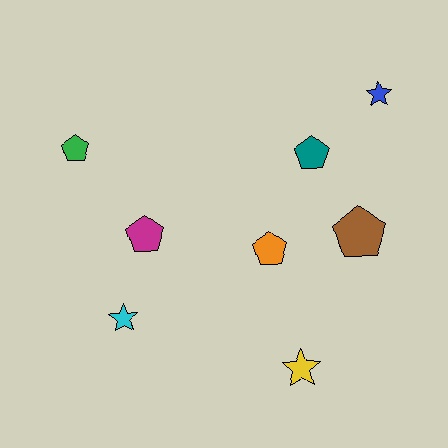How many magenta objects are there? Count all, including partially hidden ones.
There is 1 magenta object.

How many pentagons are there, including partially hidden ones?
There are 5 pentagons.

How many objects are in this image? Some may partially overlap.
There are 8 objects.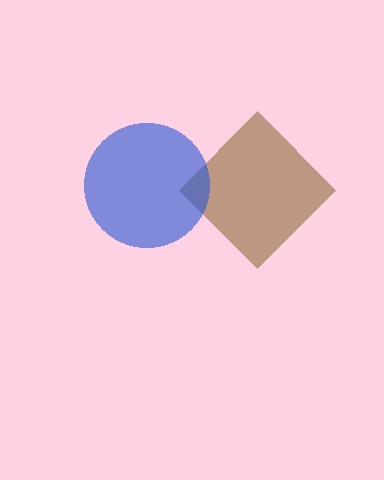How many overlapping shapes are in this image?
There are 2 overlapping shapes in the image.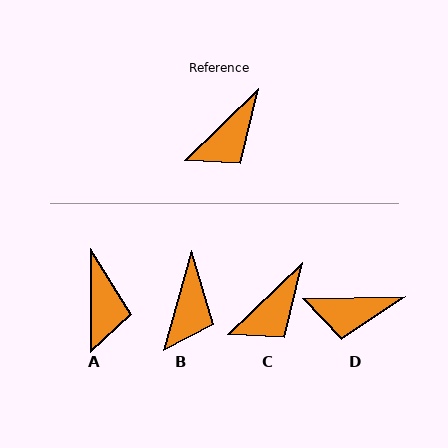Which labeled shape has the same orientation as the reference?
C.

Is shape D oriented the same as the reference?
No, it is off by about 43 degrees.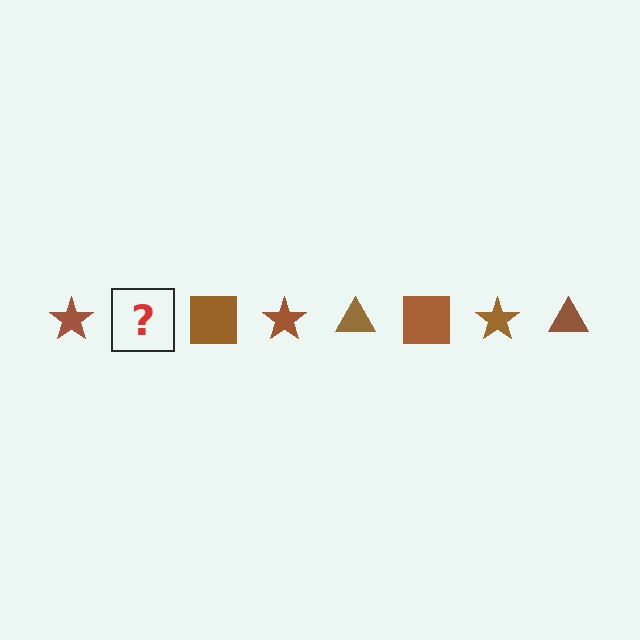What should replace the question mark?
The question mark should be replaced with a brown triangle.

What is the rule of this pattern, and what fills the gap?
The rule is that the pattern cycles through star, triangle, square shapes in brown. The gap should be filled with a brown triangle.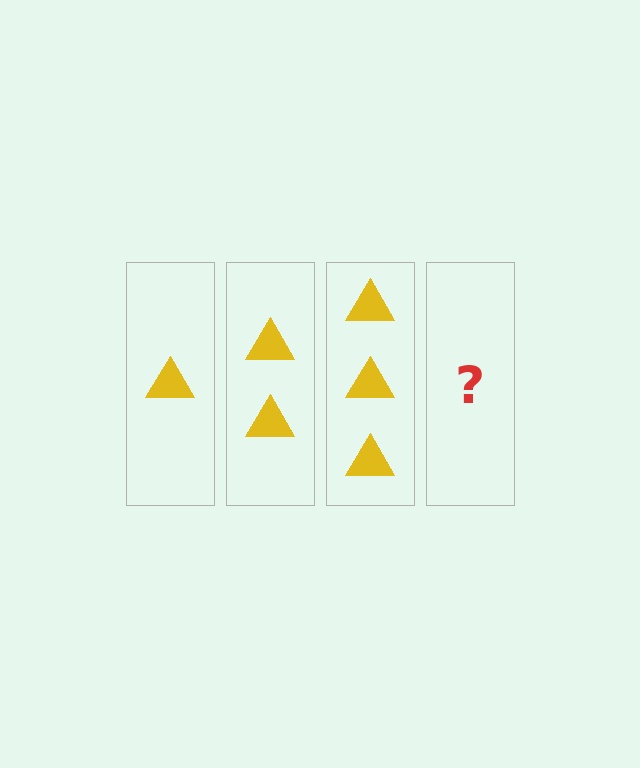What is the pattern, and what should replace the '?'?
The pattern is that each step adds one more triangle. The '?' should be 4 triangles.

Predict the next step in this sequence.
The next step is 4 triangles.